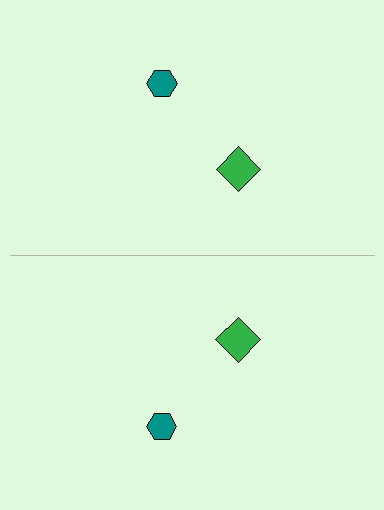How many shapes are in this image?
There are 4 shapes in this image.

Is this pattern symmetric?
Yes, this pattern has bilateral (reflection) symmetry.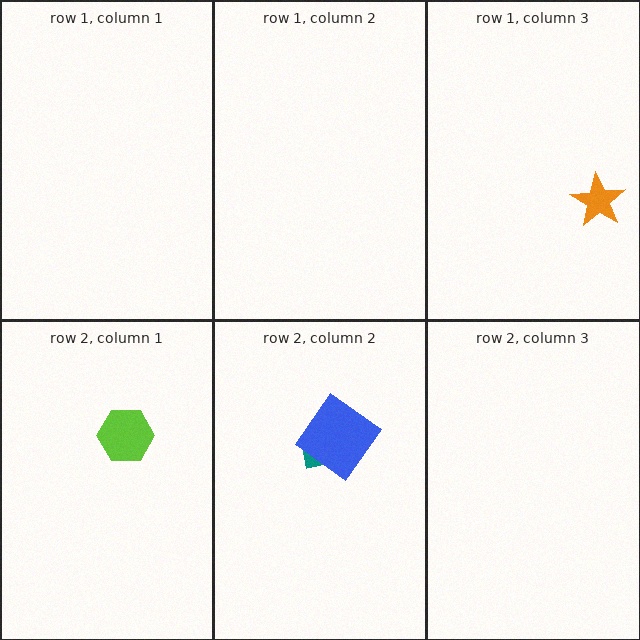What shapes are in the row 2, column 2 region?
The teal rectangle, the blue diamond.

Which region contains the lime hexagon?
The row 2, column 1 region.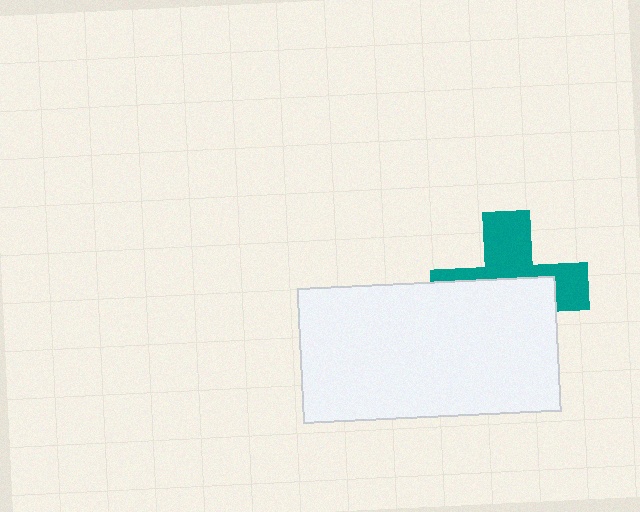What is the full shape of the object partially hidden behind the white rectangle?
The partially hidden object is a teal cross.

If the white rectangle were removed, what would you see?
You would see the complete teal cross.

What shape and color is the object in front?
The object in front is a white rectangle.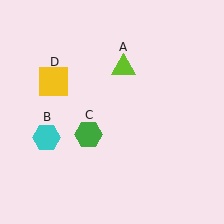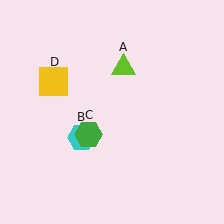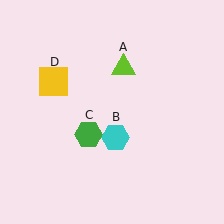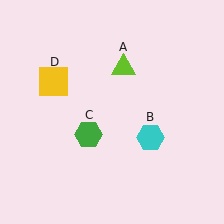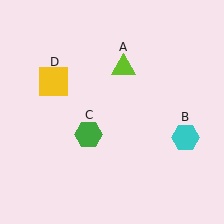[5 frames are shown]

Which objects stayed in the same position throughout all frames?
Lime triangle (object A) and green hexagon (object C) and yellow square (object D) remained stationary.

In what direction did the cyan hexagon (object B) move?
The cyan hexagon (object B) moved right.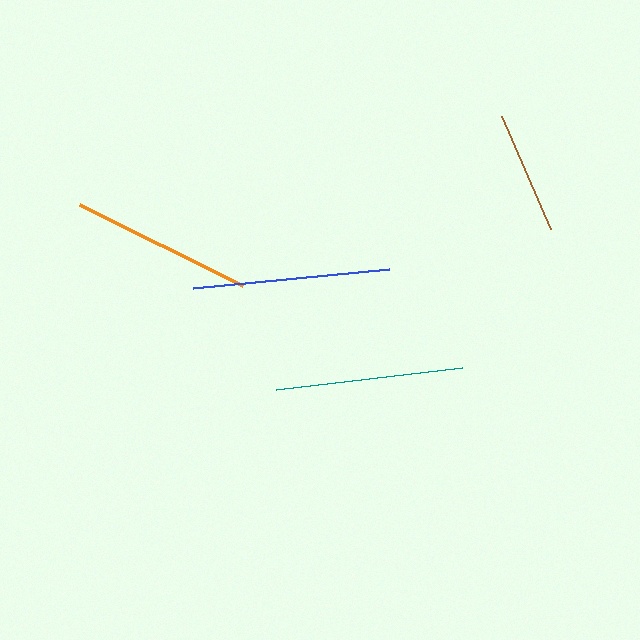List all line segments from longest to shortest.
From longest to shortest: blue, teal, orange, brown.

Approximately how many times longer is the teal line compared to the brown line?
The teal line is approximately 1.5 times the length of the brown line.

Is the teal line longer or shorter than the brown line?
The teal line is longer than the brown line.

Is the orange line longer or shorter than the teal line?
The teal line is longer than the orange line.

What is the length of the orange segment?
The orange segment is approximately 181 pixels long.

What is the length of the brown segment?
The brown segment is approximately 124 pixels long.